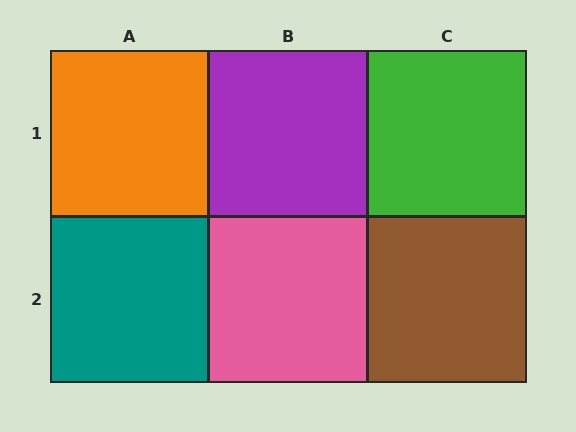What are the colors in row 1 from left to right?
Orange, purple, green.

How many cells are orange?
1 cell is orange.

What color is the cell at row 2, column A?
Teal.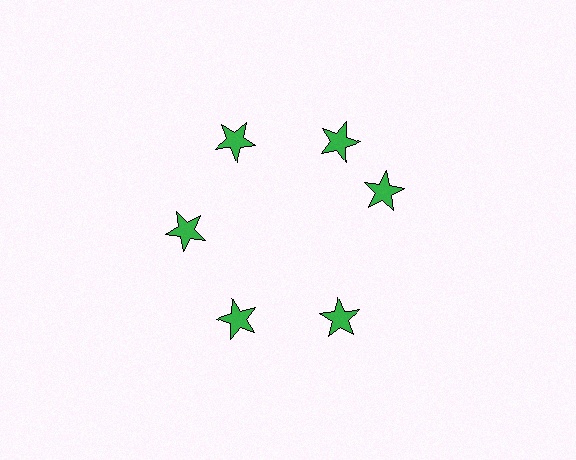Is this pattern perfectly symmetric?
No. The 6 green stars are arranged in a ring, but one element near the 3 o'clock position is rotated out of alignment along the ring, breaking the 6-fold rotational symmetry.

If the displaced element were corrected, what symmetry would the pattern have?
It would have 6-fold rotational symmetry — the pattern would map onto itself every 60 degrees.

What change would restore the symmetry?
The symmetry would be restored by rotating it back into even spacing with its neighbors so that all 6 stars sit at equal angles and equal distance from the center.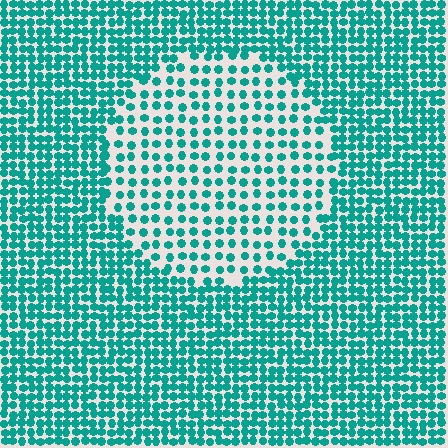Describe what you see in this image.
The image contains small teal elements arranged at two different densities. A circle-shaped region is visible where the elements are less densely packed than the surrounding area.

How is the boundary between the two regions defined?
The boundary is defined by a change in element density (approximately 2.0x ratio). All elements are the same color, size, and shape.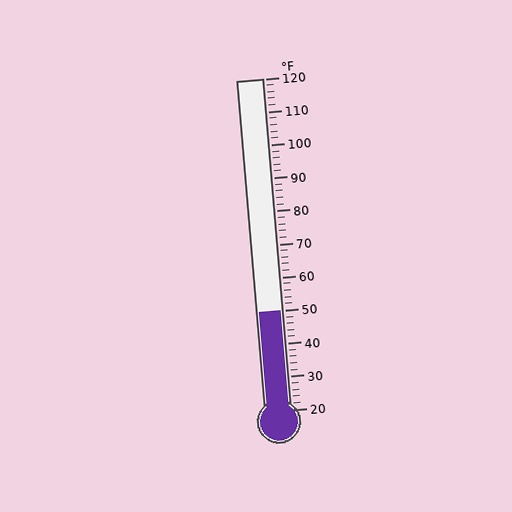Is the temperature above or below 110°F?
The temperature is below 110°F.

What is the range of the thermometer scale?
The thermometer scale ranges from 20°F to 120°F.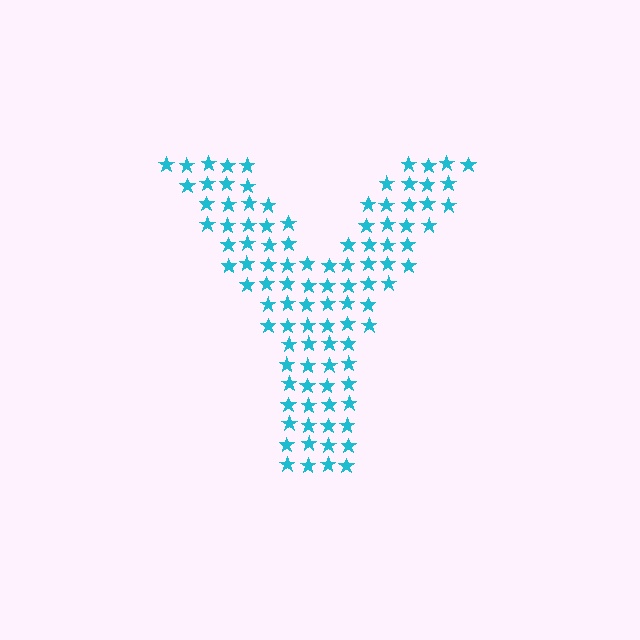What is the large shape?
The large shape is the letter Y.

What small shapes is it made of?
It is made of small stars.